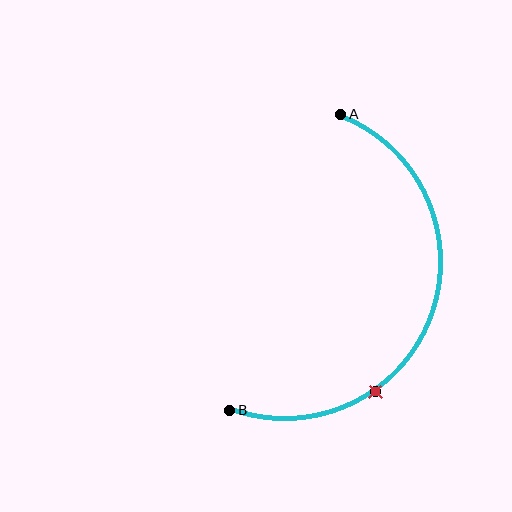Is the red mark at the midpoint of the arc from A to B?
No. The red mark lies on the arc but is closer to endpoint B. The arc midpoint would be at the point on the curve equidistant along the arc from both A and B.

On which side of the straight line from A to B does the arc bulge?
The arc bulges to the right of the straight line connecting A and B.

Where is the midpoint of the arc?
The arc midpoint is the point on the curve farthest from the straight line joining A and B. It sits to the right of that line.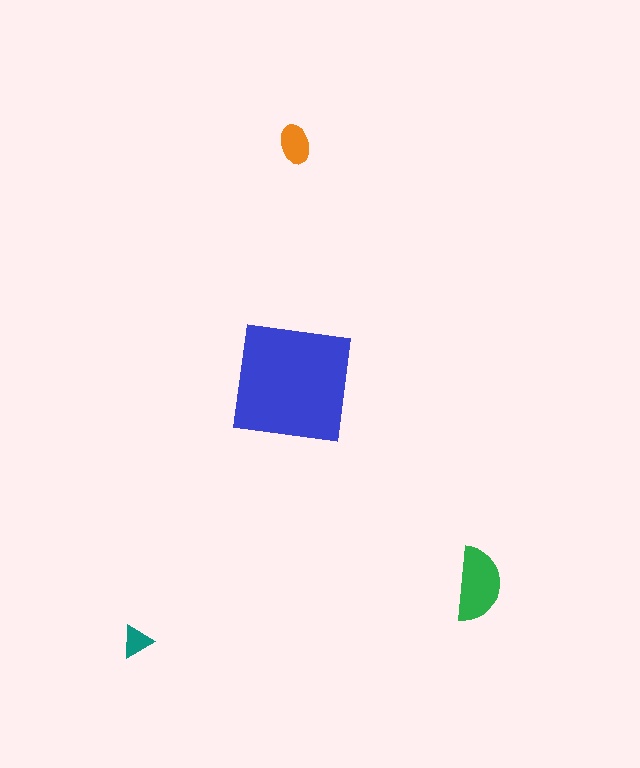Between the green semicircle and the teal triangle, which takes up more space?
The green semicircle.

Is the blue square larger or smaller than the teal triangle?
Larger.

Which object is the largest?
The blue square.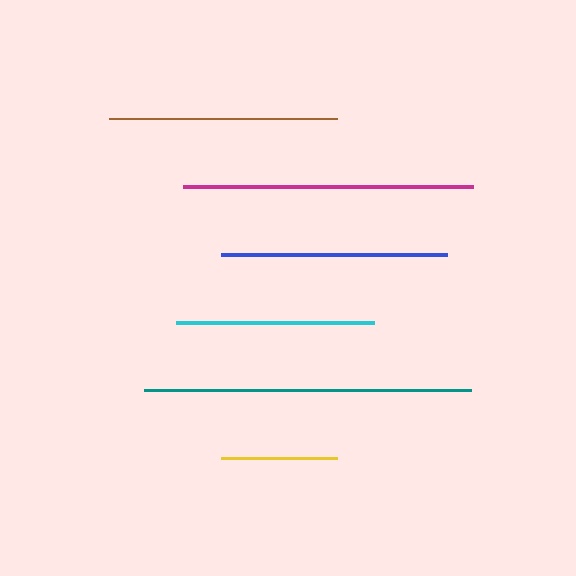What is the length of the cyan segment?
The cyan segment is approximately 198 pixels long.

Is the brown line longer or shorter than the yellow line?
The brown line is longer than the yellow line.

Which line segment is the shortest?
The yellow line is the shortest at approximately 116 pixels.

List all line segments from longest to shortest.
From longest to shortest: teal, magenta, brown, blue, cyan, yellow.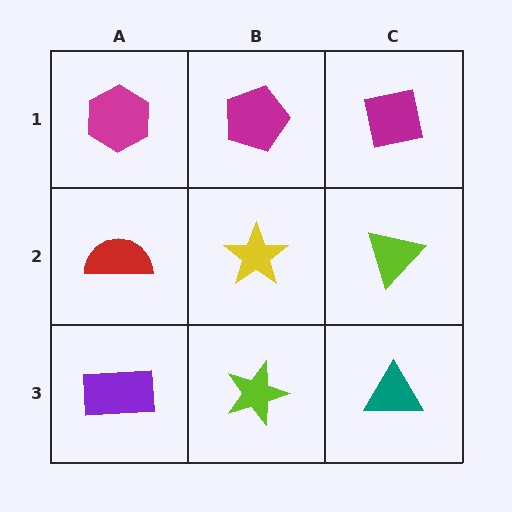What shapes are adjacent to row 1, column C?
A lime triangle (row 2, column C), a magenta pentagon (row 1, column B).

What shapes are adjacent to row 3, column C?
A lime triangle (row 2, column C), a lime star (row 3, column B).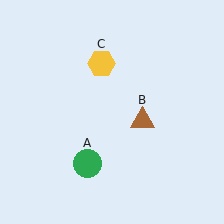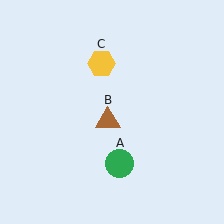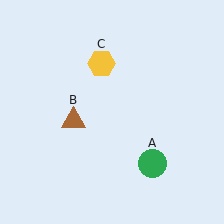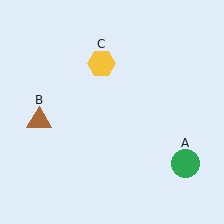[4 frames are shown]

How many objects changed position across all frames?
2 objects changed position: green circle (object A), brown triangle (object B).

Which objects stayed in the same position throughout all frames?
Yellow hexagon (object C) remained stationary.